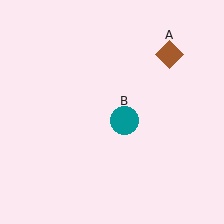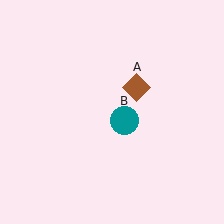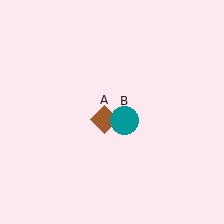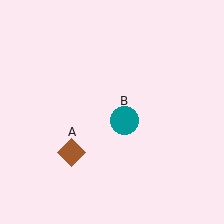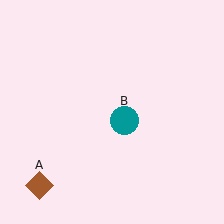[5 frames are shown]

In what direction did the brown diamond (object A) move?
The brown diamond (object A) moved down and to the left.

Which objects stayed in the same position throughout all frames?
Teal circle (object B) remained stationary.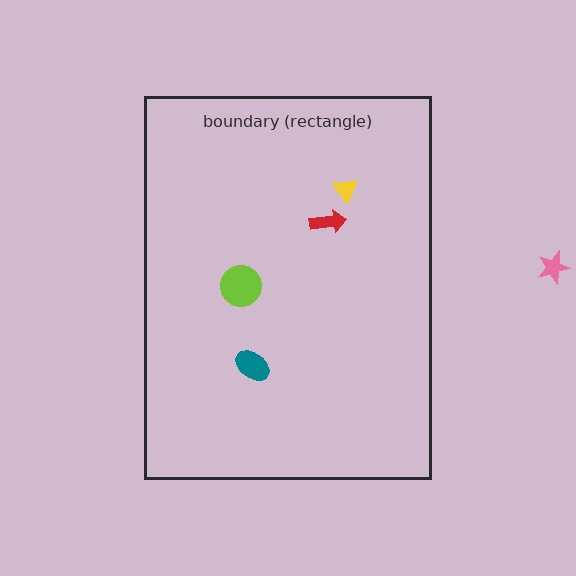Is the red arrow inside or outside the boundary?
Inside.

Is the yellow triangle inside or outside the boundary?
Inside.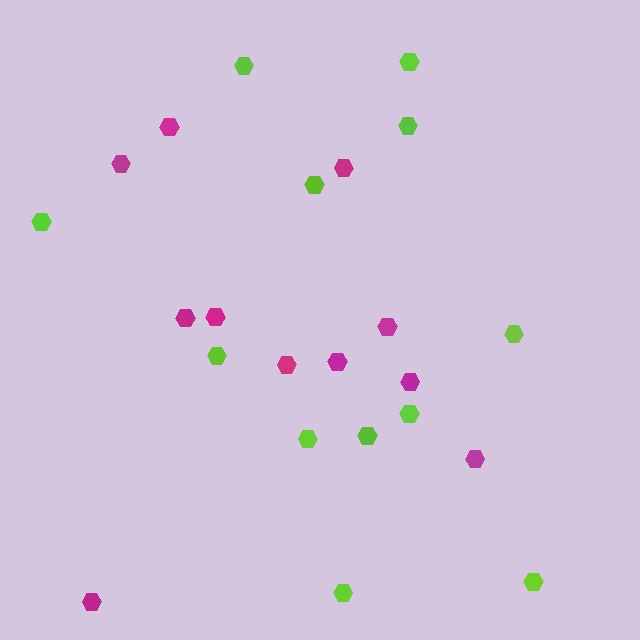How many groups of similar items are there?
There are 2 groups: one group of lime hexagons (12) and one group of magenta hexagons (11).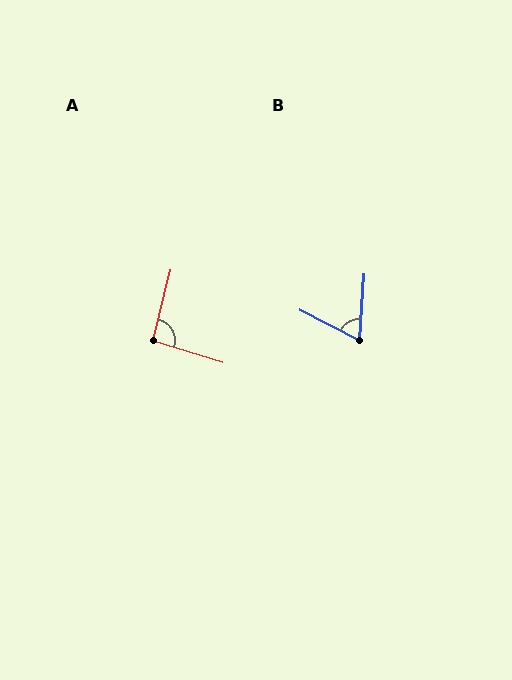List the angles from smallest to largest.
B (67°), A (93°).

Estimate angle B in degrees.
Approximately 67 degrees.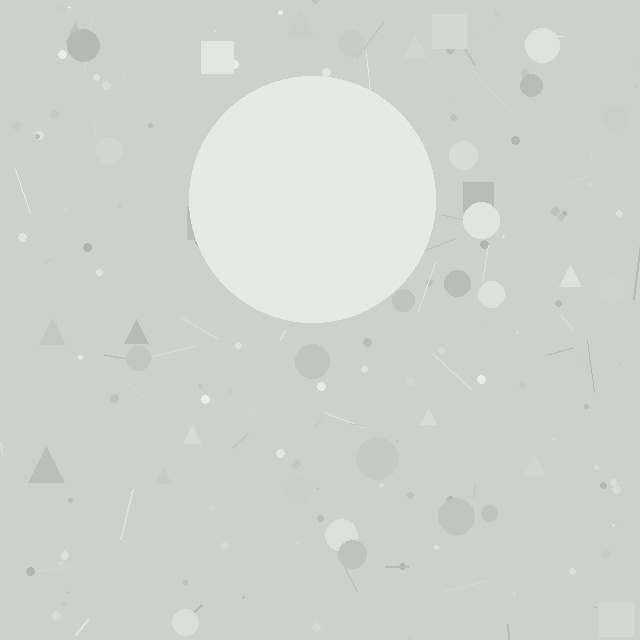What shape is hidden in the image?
A circle is hidden in the image.